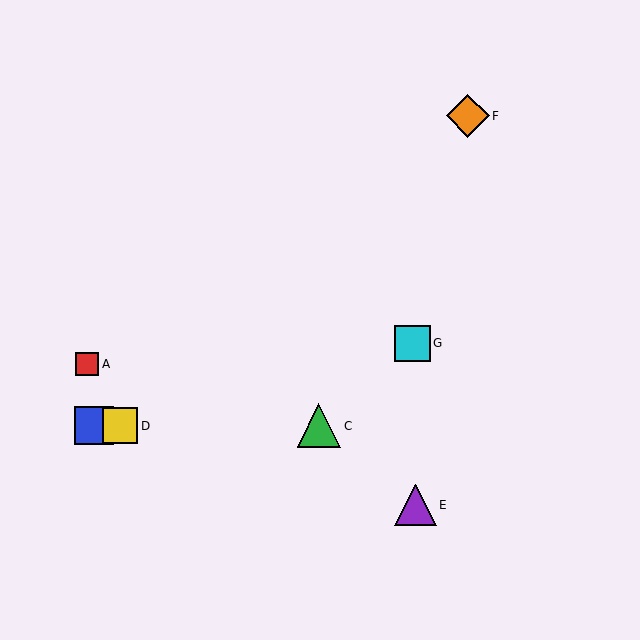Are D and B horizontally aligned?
Yes, both are at y≈426.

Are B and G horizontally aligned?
No, B is at y≈426 and G is at y≈343.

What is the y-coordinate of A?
Object A is at y≈364.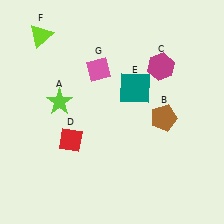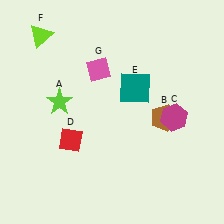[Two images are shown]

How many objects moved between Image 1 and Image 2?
1 object moved between the two images.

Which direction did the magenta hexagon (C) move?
The magenta hexagon (C) moved down.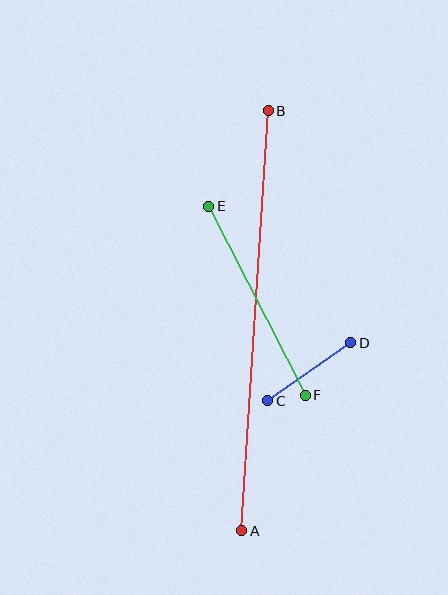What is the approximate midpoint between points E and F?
The midpoint is at approximately (257, 301) pixels.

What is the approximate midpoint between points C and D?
The midpoint is at approximately (309, 372) pixels.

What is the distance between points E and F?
The distance is approximately 213 pixels.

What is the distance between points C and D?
The distance is approximately 101 pixels.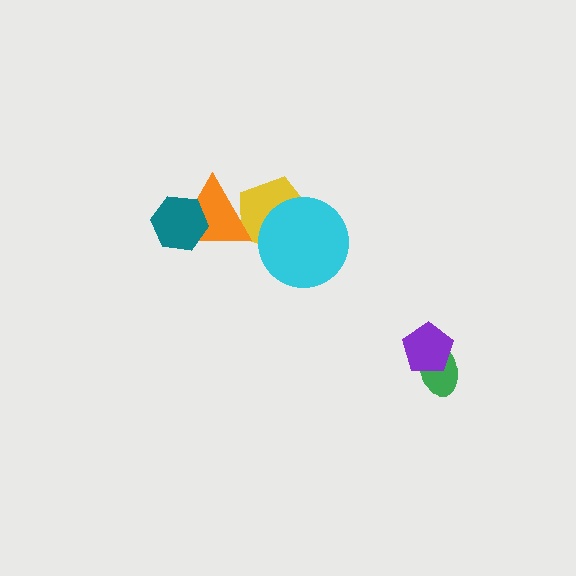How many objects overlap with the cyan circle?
1 object overlaps with the cyan circle.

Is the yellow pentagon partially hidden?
Yes, it is partially covered by another shape.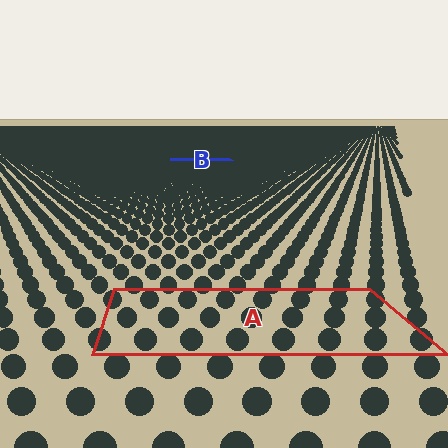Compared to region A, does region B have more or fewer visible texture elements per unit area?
Region B has more texture elements per unit area — they are packed more densely because it is farther away.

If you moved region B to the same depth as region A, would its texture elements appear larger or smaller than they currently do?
They would appear larger. At a closer depth, the same texture elements are projected at a bigger on-screen size.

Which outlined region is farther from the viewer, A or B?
Region B is farther from the viewer — the texture elements inside it appear smaller and more densely packed.